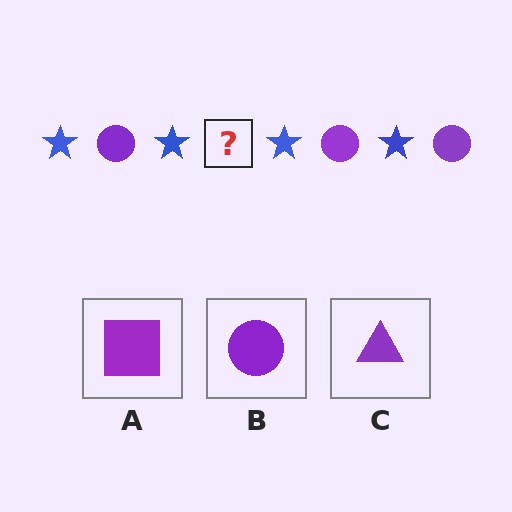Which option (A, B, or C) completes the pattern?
B.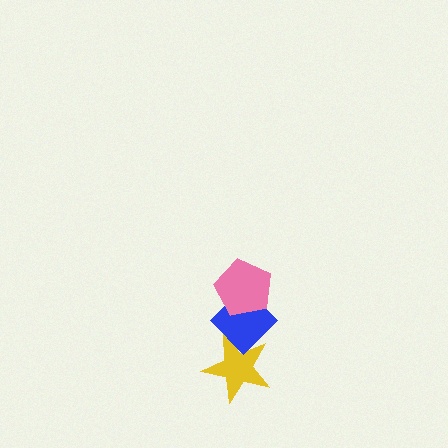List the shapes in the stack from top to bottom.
From top to bottom: the pink pentagon, the blue diamond, the yellow star.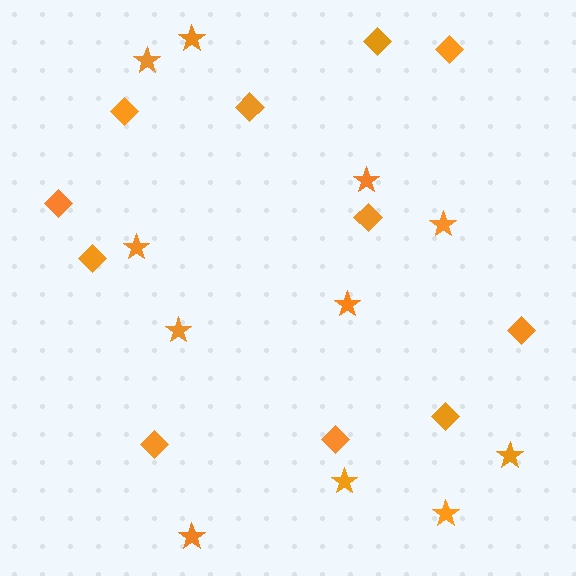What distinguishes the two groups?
There are 2 groups: one group of stars (11) and one group of diamonds (11).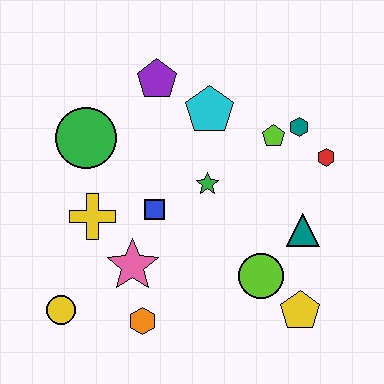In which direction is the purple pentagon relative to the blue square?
The purple pentagon is above the blue square.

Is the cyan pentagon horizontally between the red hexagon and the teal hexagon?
No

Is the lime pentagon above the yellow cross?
Yes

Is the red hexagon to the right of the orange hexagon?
Yes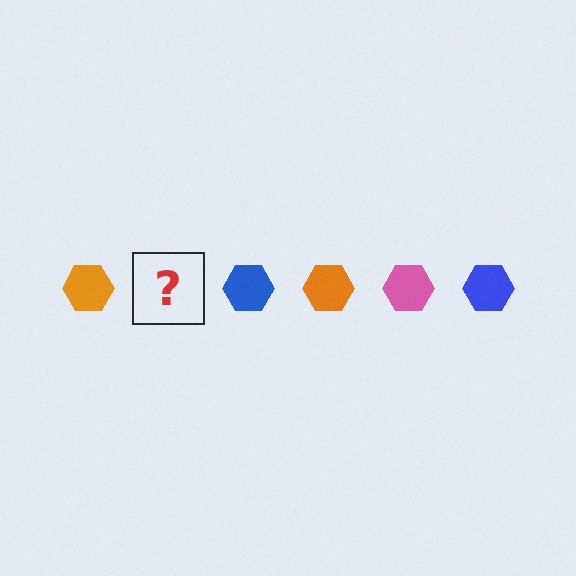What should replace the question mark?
The question mark should be replaced with a pink hexagon.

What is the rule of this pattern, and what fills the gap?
The rule is that the pattern cycles through orange, pink, blue hexagons. The gap should be filled with a pink hexagon.